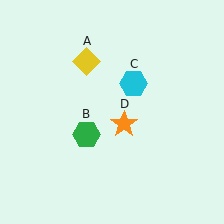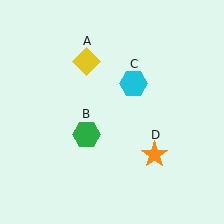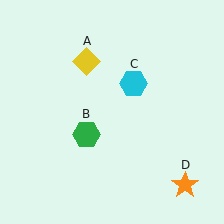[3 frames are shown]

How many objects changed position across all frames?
1 object changed position: orange star (object D).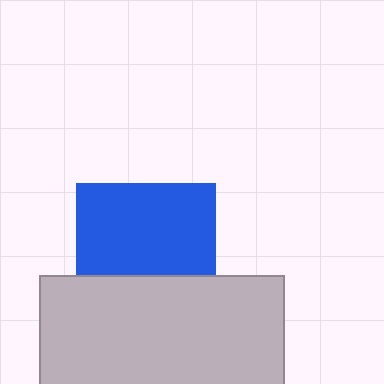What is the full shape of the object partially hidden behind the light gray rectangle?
The partially hidden object is a blue square.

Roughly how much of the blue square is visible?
Most of it is visible (roughly 66%).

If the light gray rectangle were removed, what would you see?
You would see the complete blue square.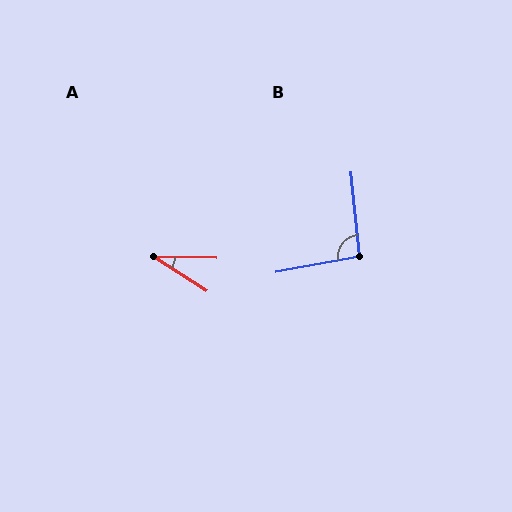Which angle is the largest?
B, at approximately 95 degrees.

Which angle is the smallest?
A, at approximately 31 degrees.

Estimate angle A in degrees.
Approximately 31 degrees.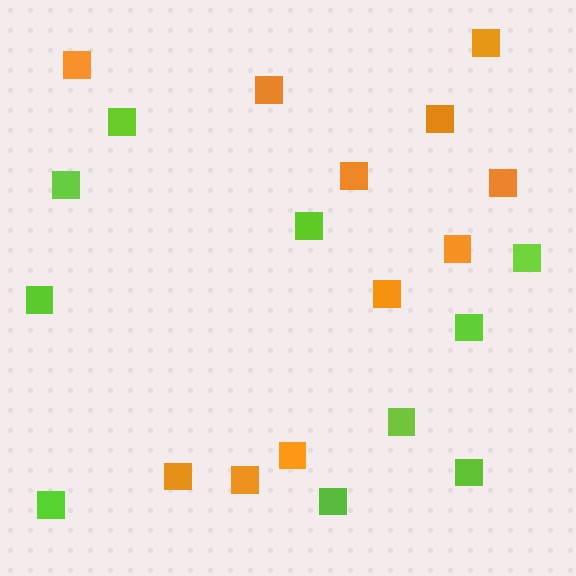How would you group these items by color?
There are 2 groups: one group of orange squares (11) and one group of lime squares (10).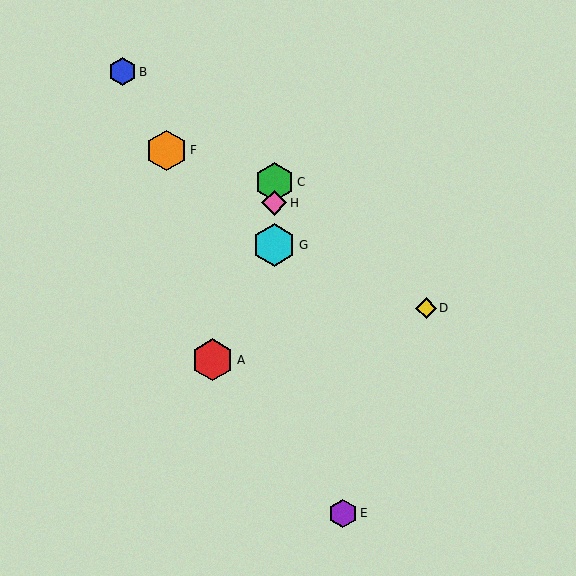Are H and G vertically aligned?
Yes, both are at x≈274.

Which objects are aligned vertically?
Objects C, G, H are aligned vertically.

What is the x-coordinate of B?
Object B is at x≈122.